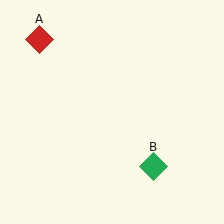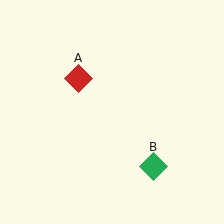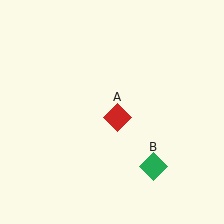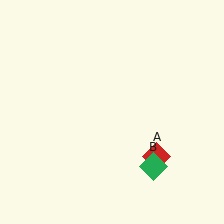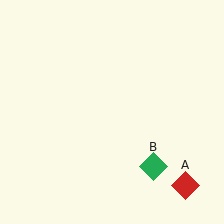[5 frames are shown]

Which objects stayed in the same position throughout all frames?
Green diamond (object B) remained stationary.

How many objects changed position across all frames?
1 object changed position: red diamond (object A).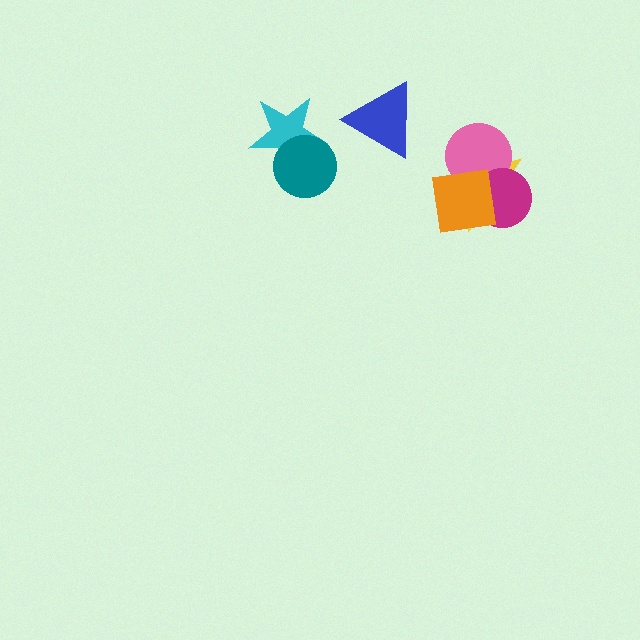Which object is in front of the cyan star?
The teal circle is in front of the cyan star.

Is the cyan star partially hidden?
Yes, it is partially covered by another shape.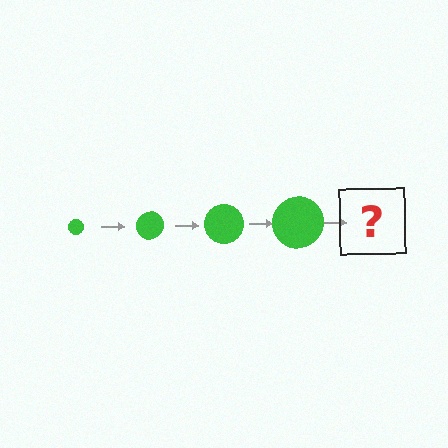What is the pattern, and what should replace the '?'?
The pattern is that the circle gets progressively larger each step. The '?' should be a green circle, larger than the previous one.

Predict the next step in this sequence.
The next step is a green circle, larger than the previous one.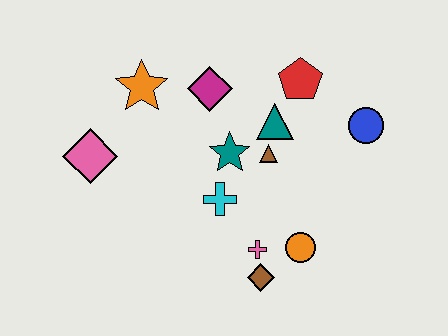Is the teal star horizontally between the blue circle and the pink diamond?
Yes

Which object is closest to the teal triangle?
The brown triangle is closest to the teal triangle.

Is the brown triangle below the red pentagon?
Yes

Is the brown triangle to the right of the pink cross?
Yes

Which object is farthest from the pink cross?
The orange star is farthest from the pink cross.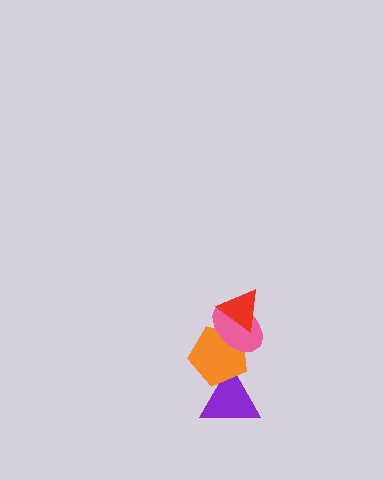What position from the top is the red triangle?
The red triangle is 1st from the top.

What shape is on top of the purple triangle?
The orange pentagon is on top of the purple triangle.